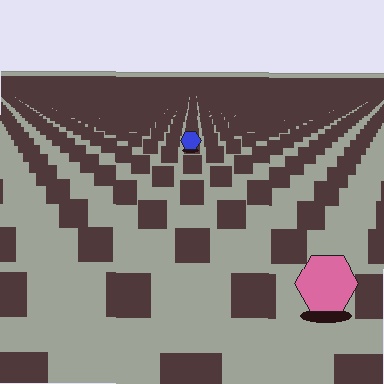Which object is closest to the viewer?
The pink hexagon is closest. The texture marks near it are larger and more spread out.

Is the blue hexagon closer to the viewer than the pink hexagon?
No. The pink hexagon is closer — you can tell from the texture gradient: the ground texture is coarser near it.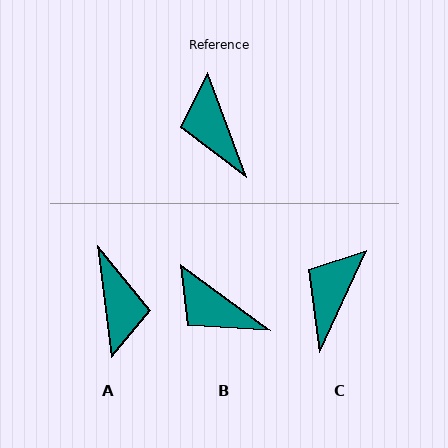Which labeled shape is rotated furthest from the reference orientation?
A, about 166 degrees away.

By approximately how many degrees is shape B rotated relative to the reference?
Approximately 33 degrees counter-clockwise.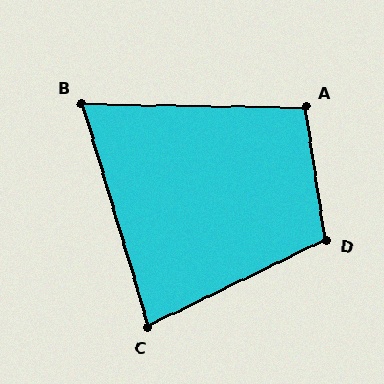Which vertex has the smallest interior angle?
B, at approximately 73 degrees.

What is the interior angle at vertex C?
Approximately 80 degrees (acute).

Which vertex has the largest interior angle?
D, at approximately 107 degrees.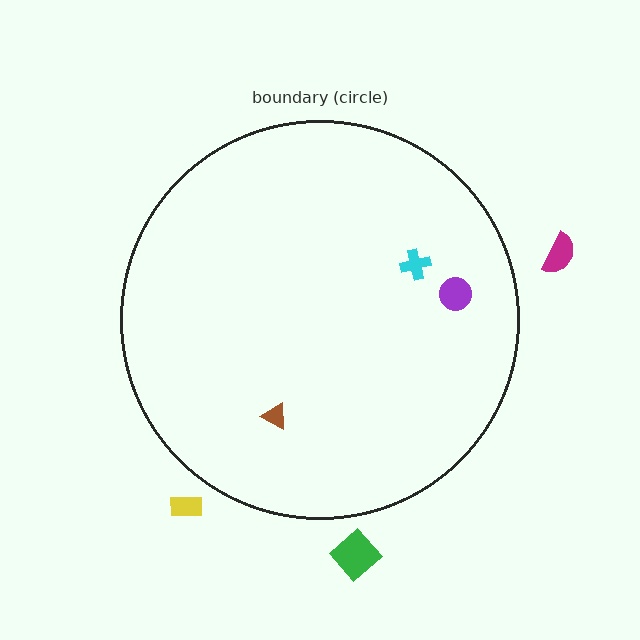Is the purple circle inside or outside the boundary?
Inside.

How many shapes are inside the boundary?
3 inside, 3 outside.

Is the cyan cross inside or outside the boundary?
Inside.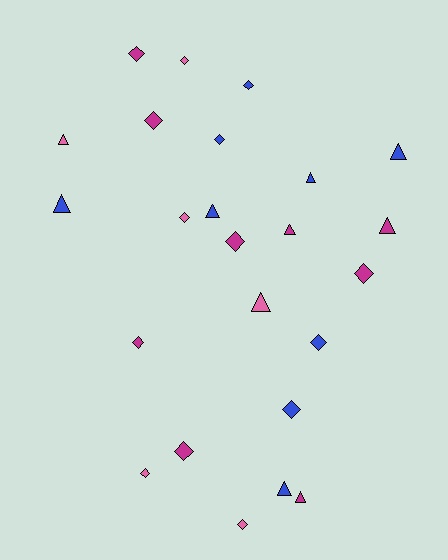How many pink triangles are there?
There are 2 pink triangles.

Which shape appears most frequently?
Diamond, with 14 objects.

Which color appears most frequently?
Magenta, with 9 objects.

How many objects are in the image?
There are 24 objects.